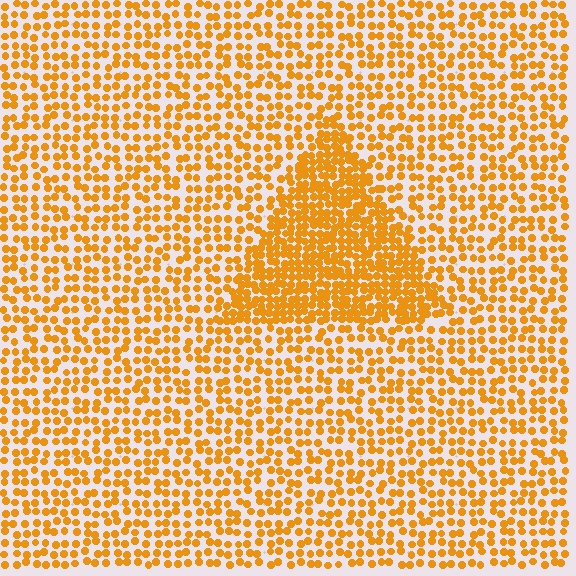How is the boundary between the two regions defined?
The boundary is defined by a change in element density (approximately 2.0x ratio). All elements are the same color, size, and shape.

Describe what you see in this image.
The image contains small orange elements arranged at two different densities. A triangle-shaped region is visible where the elements are more densely packed than the surrounding area.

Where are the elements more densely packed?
The elements are more densely packed inside the triangle boundary.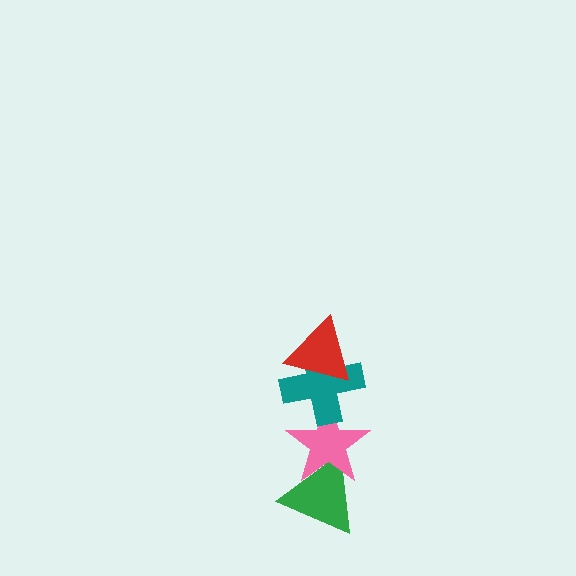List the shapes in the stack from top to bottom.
From top to bottom: the red triangle, the teal cross, the pink star, the green triangle.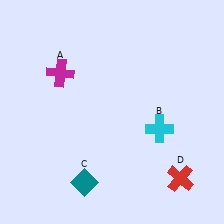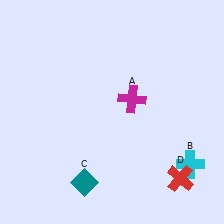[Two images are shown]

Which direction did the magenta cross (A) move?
The magenta cross (A) moved right.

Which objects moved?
The objects that moved are: the magenta cross (A), the cyan cross (B).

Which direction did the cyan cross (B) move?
The cyan cross (B) moved down.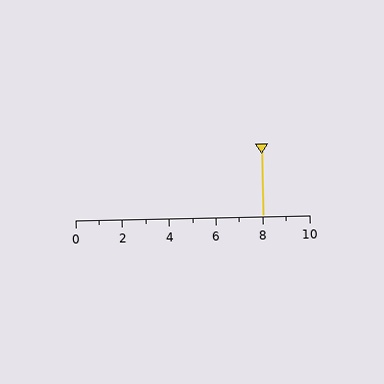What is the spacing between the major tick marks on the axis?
The major ticks are spaced 2 apart.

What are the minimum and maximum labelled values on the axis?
The axis runs from 0 to 10.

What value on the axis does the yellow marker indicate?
The marker indicates approximately 8.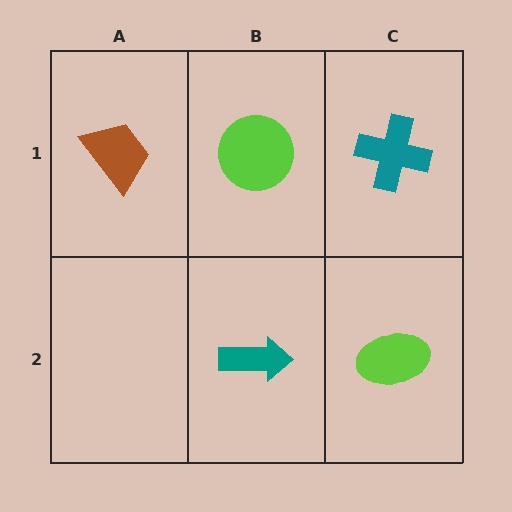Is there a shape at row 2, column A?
No, that cell is empty.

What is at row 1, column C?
A teal cross.